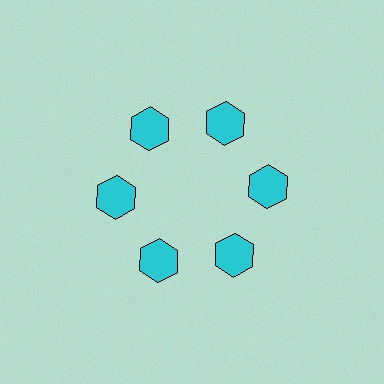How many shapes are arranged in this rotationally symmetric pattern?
There are 6 shapes, arranged in 6 groups of 1.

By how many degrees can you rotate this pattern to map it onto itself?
The pattern maps onto itself every 60 degrees of rotation.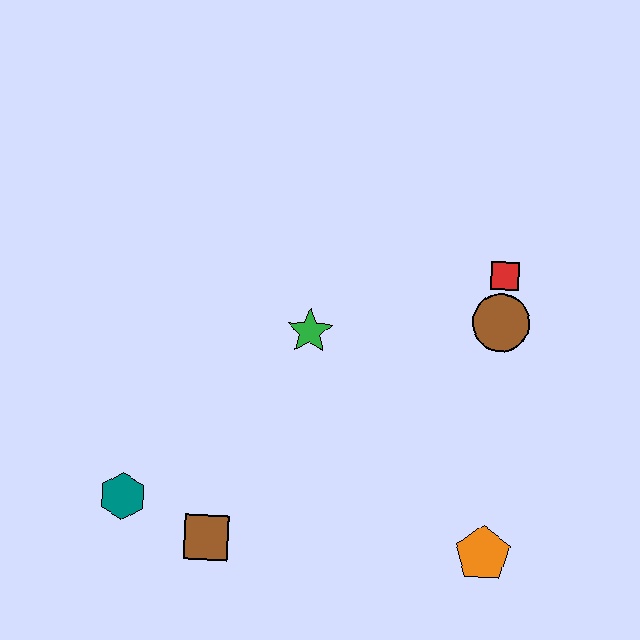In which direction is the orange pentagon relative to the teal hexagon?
The orange pentagon is to the right of the teal hexagon.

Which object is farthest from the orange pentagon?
The teal hexagon is farthest from the orange pentagon.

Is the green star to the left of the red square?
Yes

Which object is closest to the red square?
The brown circle is closest to the red square.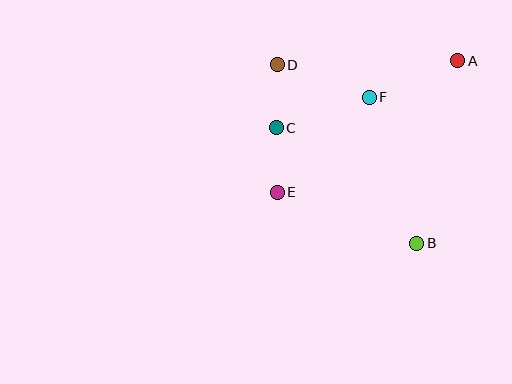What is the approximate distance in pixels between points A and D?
The distance between A and D is approximately 181 pixels.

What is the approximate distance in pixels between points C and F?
The distance between C and F is approximately 98 pixels.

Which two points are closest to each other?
Points C and D are closest to each other.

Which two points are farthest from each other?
Points B and D are farthest from each other.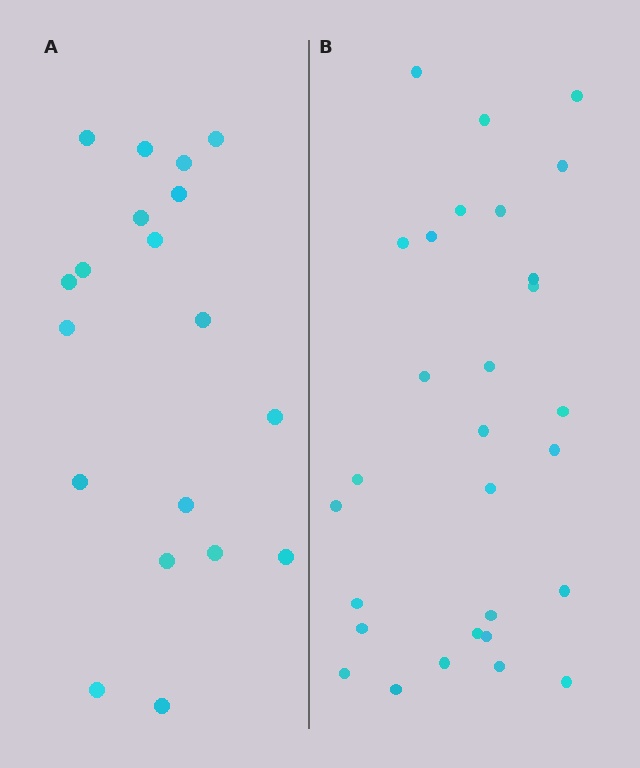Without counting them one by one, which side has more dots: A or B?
Region B (the right region) has more dots.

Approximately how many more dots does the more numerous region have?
Region B has roughly 10 or so more dots than region A.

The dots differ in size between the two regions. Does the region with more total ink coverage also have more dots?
No. Region A has more total ink coverage because its dots are larger, but region B actually contains more individual dots. Total area can be misleading — the number of items is what matters here.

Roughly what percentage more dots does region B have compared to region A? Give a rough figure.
About 55% more.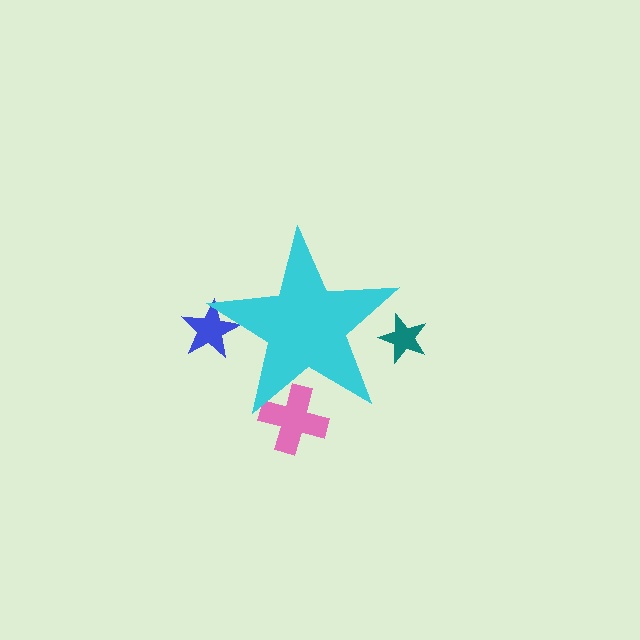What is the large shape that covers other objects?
A cyan star.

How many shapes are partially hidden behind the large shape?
3 shapes are partially hidden.